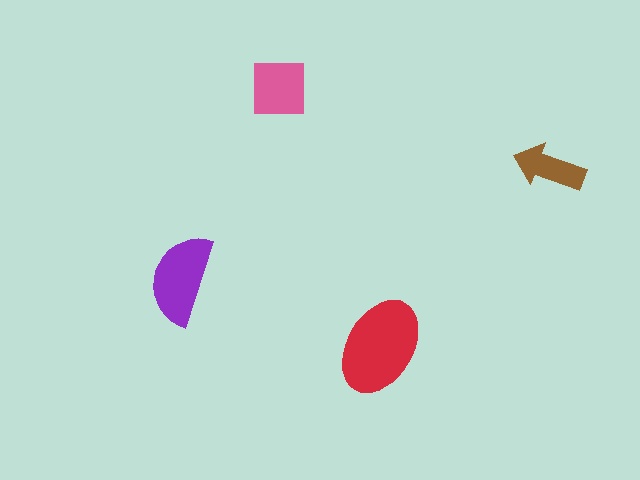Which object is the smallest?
The brown arrow.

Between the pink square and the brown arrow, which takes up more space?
The pink square.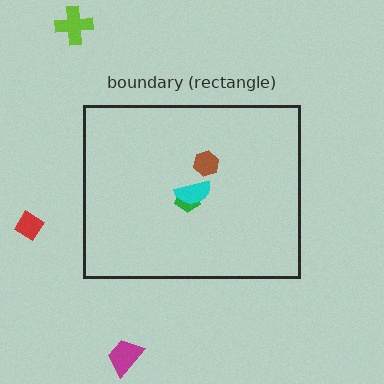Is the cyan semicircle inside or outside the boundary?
Inside.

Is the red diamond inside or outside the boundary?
Outside.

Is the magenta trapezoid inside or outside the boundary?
Outside.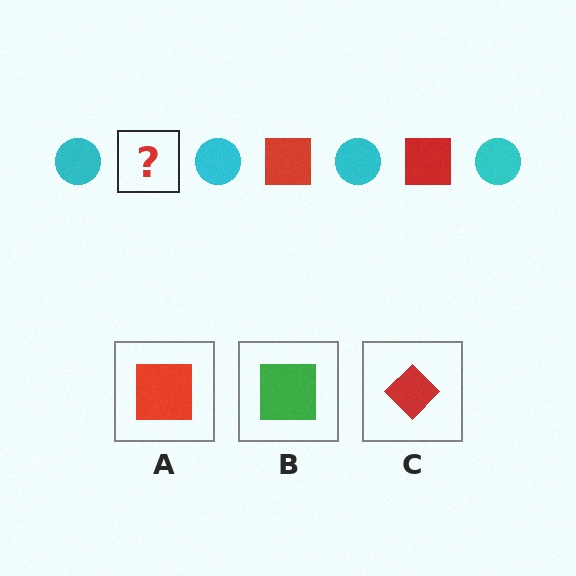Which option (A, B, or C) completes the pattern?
A.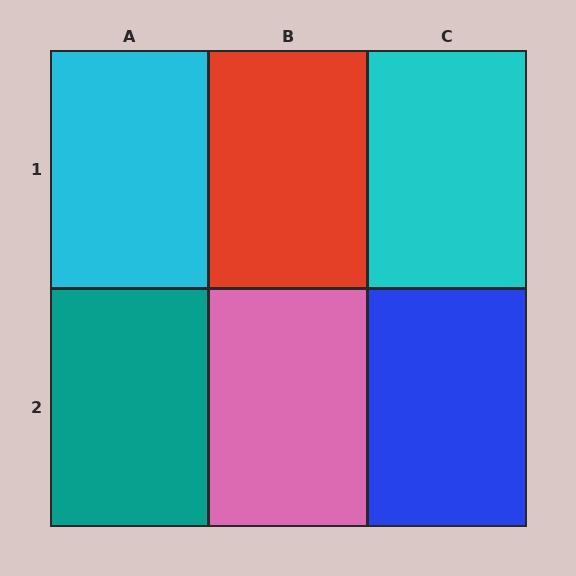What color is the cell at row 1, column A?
Cyan.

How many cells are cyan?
2 cells are cyan.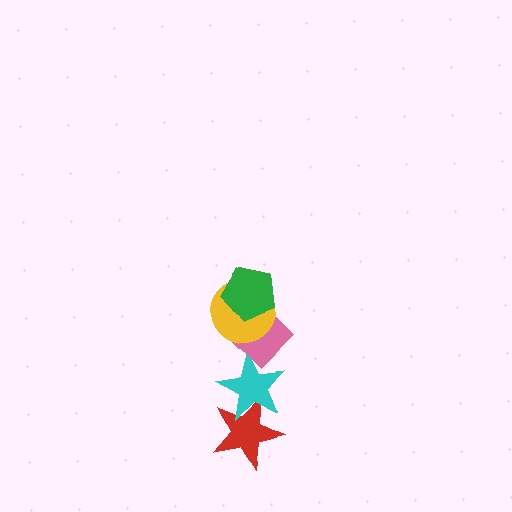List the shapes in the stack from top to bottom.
From top to bottom: the green pentagon, the yellow circle, the pink diamond, the cyan star, the red star.